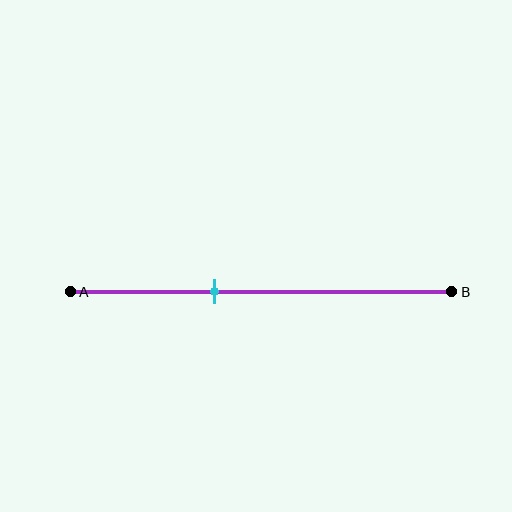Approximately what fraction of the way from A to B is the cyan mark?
The cyan mark is approximately 40% of the way from A to B.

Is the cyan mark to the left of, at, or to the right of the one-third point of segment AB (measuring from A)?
The cyan mark is to the right of the one-third point of segment AB.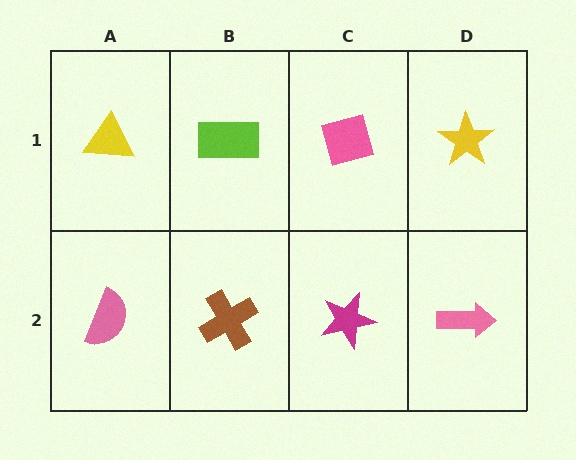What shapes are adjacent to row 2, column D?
A yellow star (row 1, column D), a magenta star (row 2, column C).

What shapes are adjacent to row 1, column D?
A pink arrow (row 2, column D), a pink square (row 1, column C).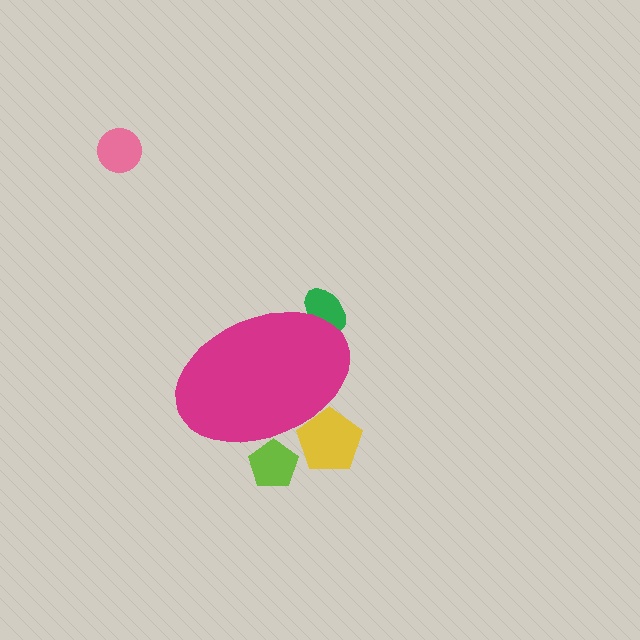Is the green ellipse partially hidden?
Yes, the green ellipse is partially hidden behind the magenta ellipse.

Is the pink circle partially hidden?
No, the pink circle is fully visible.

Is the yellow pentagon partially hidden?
Yes, the yellow pentagon is partially hidden behind the magenta ellipse.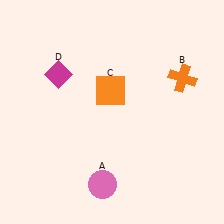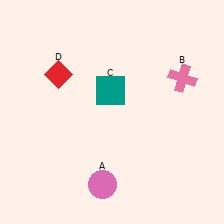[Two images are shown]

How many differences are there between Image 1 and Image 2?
There are 3 differences between the two images.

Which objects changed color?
B changed from orange to pink. C changed from orange to teal. D changed from magenta to red.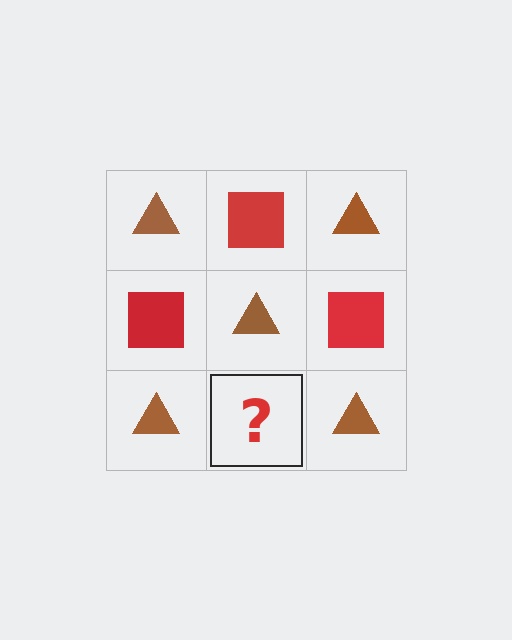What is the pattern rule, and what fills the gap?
The rule is that it alternates brown triangle and red square in a checkerboard pattern. The gap should be filled with a red square.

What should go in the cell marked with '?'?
The missing cell should contain a red square.